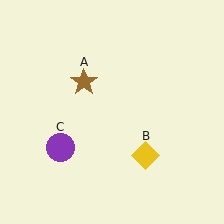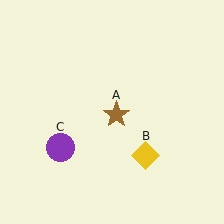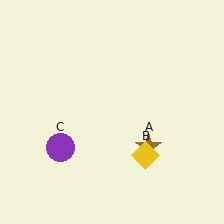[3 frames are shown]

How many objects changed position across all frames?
1 object changed position: brown star (object A).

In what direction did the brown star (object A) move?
The brown star (object A) moved down and to the right.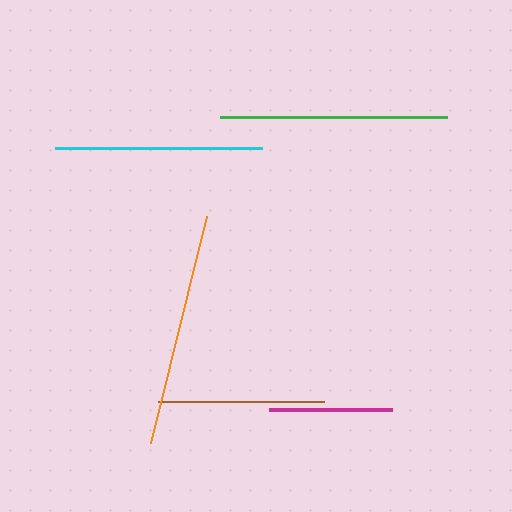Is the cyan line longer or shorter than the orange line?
The orange line is longer than the cyan line.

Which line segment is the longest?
The orange line is the longest at approximately 233 pixels.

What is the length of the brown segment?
The brown segment is approximately 167 pixels long.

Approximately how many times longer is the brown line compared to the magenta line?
The brown line is approximately 1.4 times the length of the magenta line.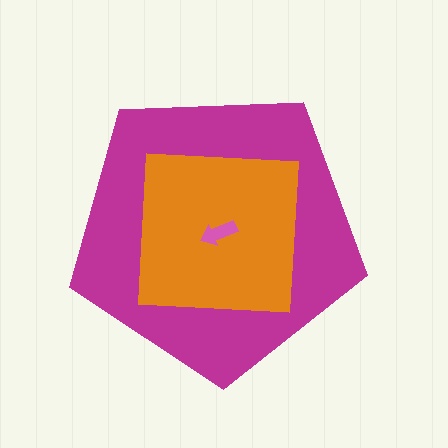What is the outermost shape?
The magenta pentagon.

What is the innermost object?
The pink arrow.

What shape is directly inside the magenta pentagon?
The orange square.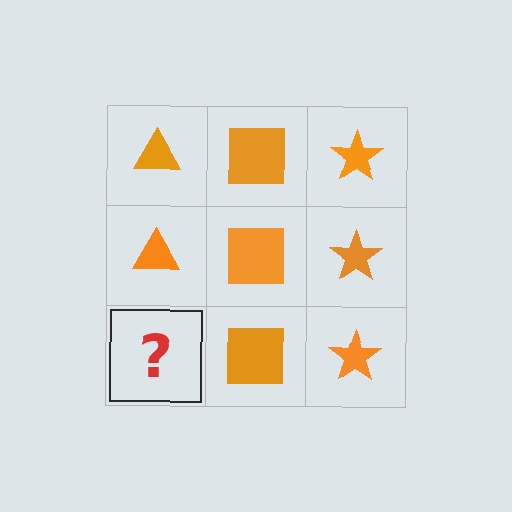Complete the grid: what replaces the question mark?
The question mark should be replaced with an orange triangle.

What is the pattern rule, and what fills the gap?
The rule is that each column has a consistent shape. The gap should be filled with an orange triangle.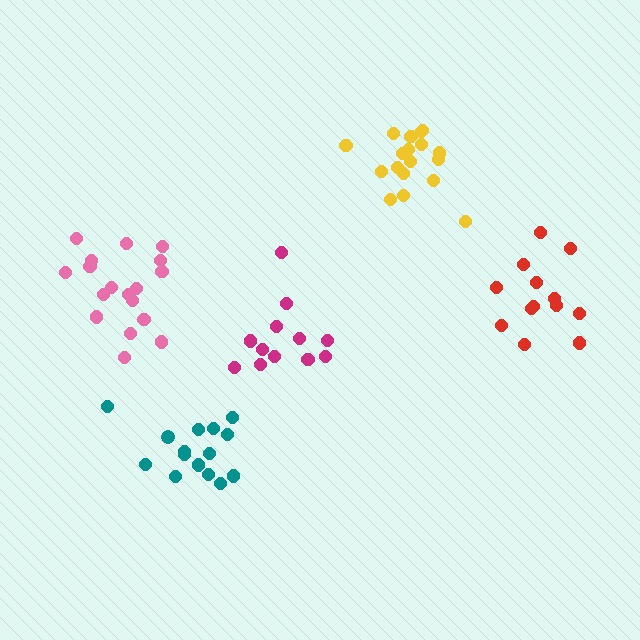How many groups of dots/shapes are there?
There are 5 groups.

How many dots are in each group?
Group 1: 13 dots, Group 2: 13 dots, Group 3: 18 dots, Group 4: 18 dots, Group 5: 15 dots (77 total).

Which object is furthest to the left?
The pink cluster is leftmost.